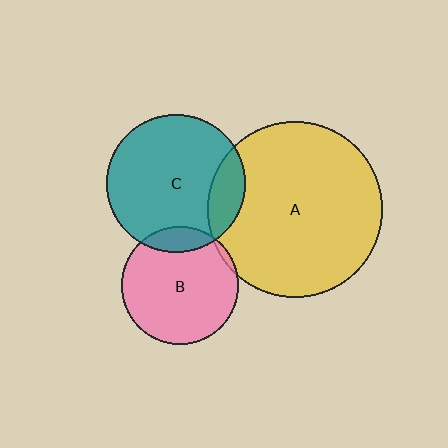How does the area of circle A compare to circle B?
Approximately 2.2 times.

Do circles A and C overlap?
Yes.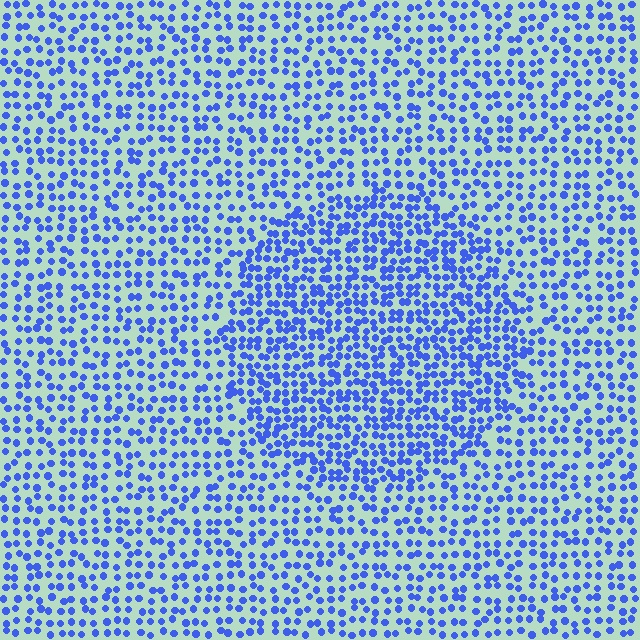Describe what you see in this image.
The image contains small blue elements arranged at two different densities. A circle-shaped region is visible where the elements are more densely packed than the surrounding area.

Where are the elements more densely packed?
The elements are more densely packed inside the circle boundary.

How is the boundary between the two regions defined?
The boundary is defined by a change in element density (approximately 1.6x ratio). All elements are the same color, size, and shape.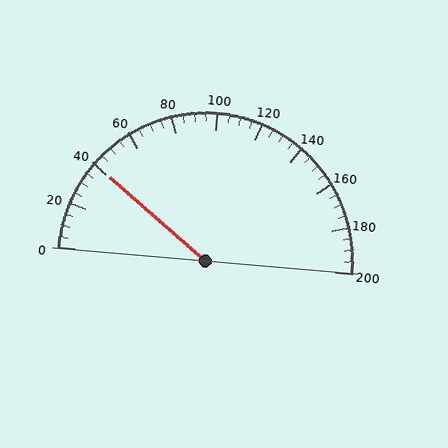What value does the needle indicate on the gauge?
The needle indicates approximately 40.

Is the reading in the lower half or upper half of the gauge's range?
The reading is in the lower half of the range (0 to 200).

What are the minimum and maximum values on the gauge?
The gauge ranges from 0 to 200.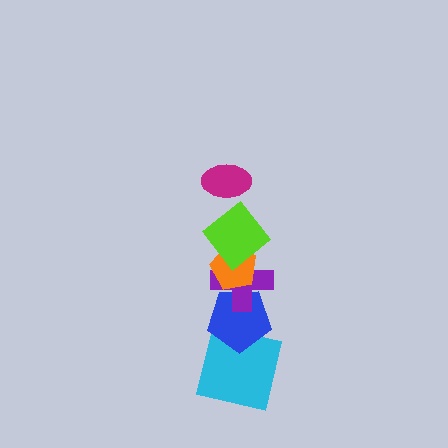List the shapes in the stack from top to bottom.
From top to bottom: the magenta ellipse, the lime diamond, the orange pentagon, the purple cross, the blue pentagon, the cyan square.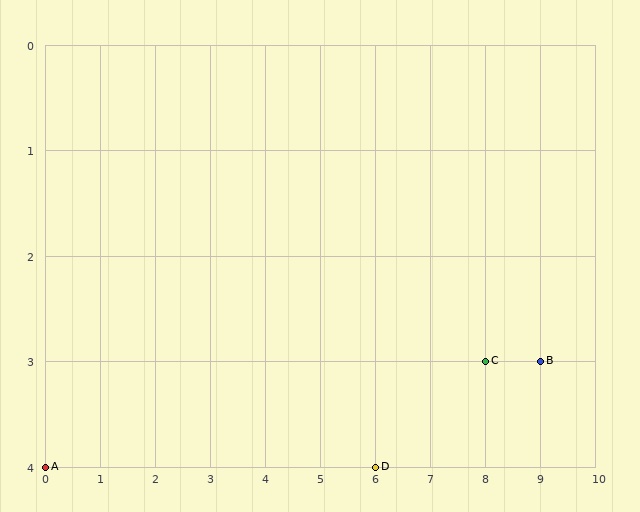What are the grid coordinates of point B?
Point B is at grid coordinates (9, 3).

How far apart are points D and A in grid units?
Points D and A are 6 columns apart.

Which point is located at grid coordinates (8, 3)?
Point C is at (8, 3).